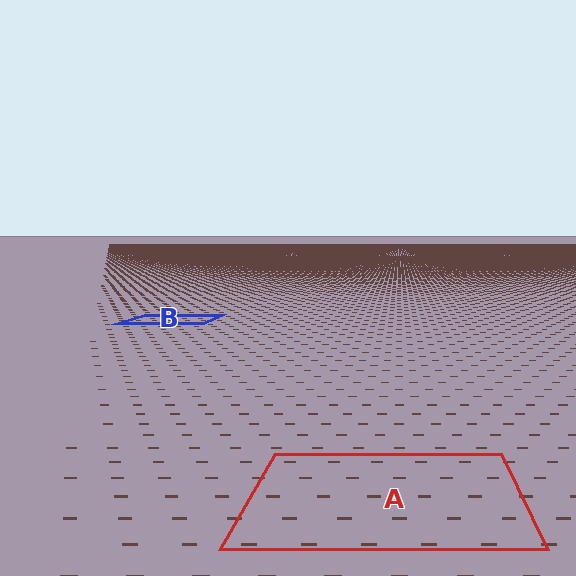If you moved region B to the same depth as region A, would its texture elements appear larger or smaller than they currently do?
They would appear larger. At a closer depth, the same texture elements are projected at a bigger on-screen size.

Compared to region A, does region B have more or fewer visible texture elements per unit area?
Region B has more texture elements per unit area — they are packed more densely because it is farther away.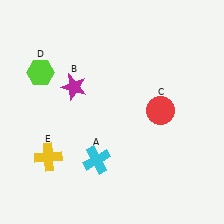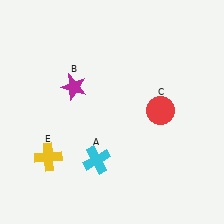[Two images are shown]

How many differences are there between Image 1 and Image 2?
There is 1 difference between the two images.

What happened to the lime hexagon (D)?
The lime hexagon (D) was removed in Image 2. It was in the top-left area of Image 1.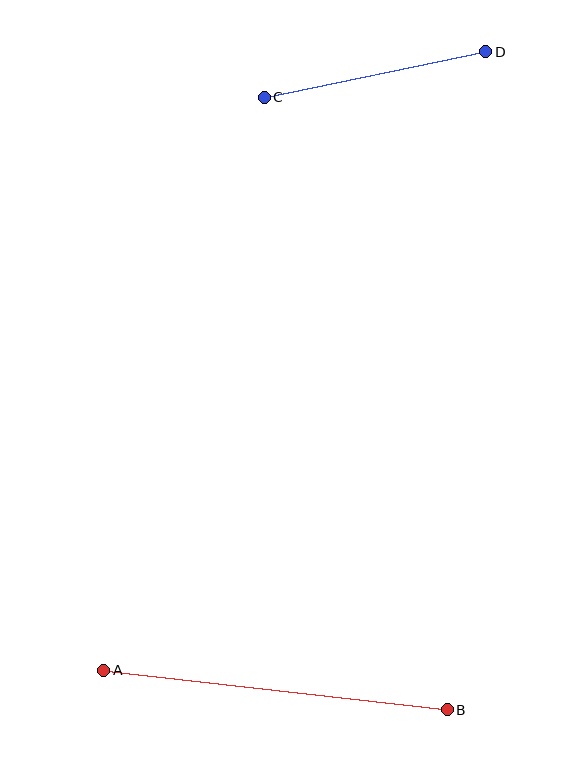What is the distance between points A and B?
The distance is approximately 346 pixels.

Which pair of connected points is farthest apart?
Points A and B are farthest apart.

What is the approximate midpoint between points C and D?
The midpoint is at approximately (375, 75) pixels.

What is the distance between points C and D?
The distance is approximately 226 pixels.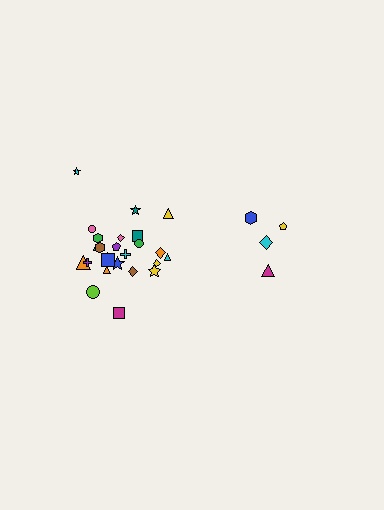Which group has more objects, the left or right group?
The left group.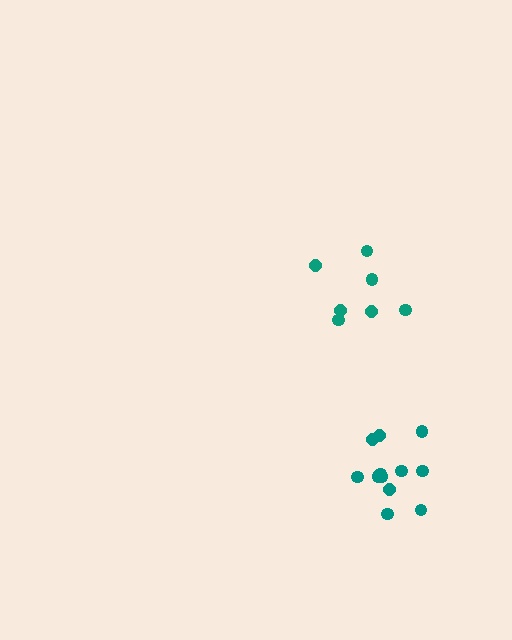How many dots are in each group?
Group 1: 12 dots, Group 2: 7 dots (19 total).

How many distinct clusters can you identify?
There are 2 distinct clusters.